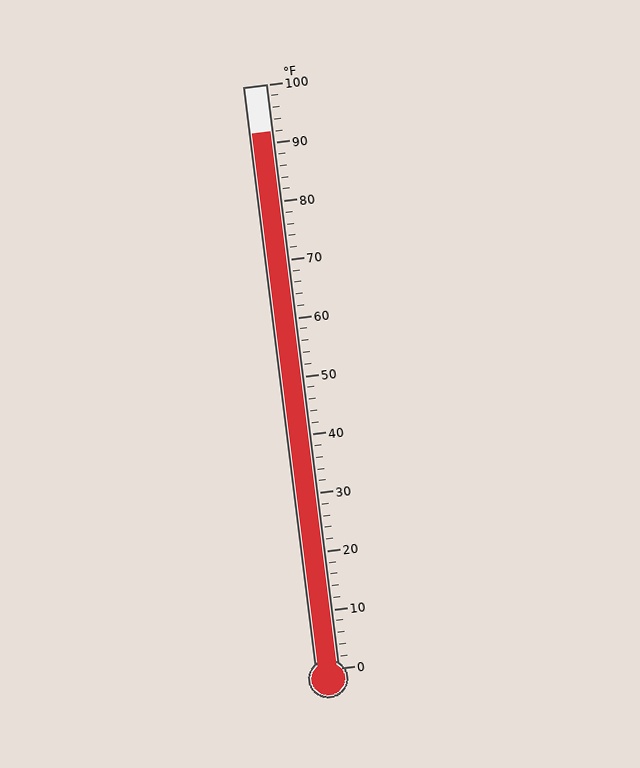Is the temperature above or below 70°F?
The temperature is above 70°F.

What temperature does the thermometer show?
The thermometer shows approximately 92°F.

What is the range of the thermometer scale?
The thermometer scale ranges from 0°F to 100°F.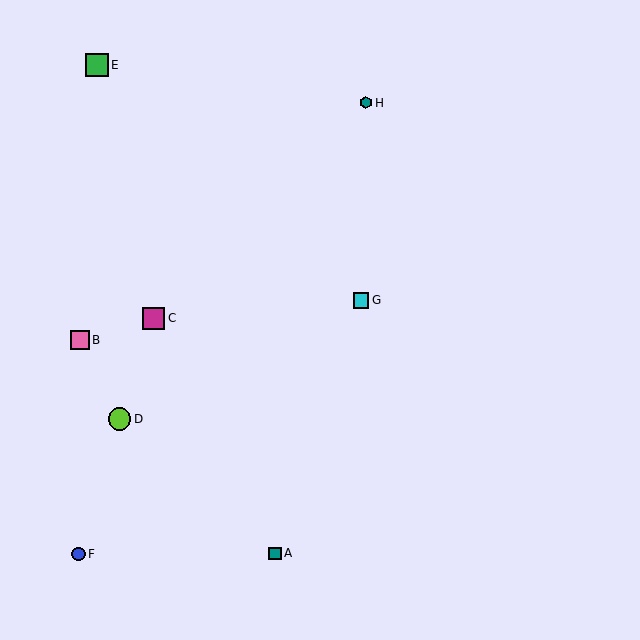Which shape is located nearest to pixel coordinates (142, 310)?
The magenta square (labeled C) at (154, 318) is nearest to that location.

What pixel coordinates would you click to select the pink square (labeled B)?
Click at (80, 340) to select the pink square B.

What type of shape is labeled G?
Shape G is a cyan square.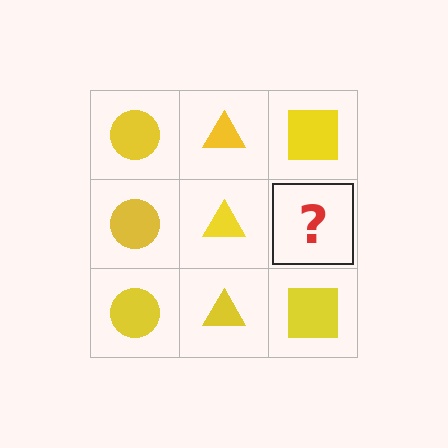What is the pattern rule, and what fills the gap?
The rule is that each column has a consistent shape. The gap should be filled with a yellow square.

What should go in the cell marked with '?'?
The missing cell should contain a yellow square.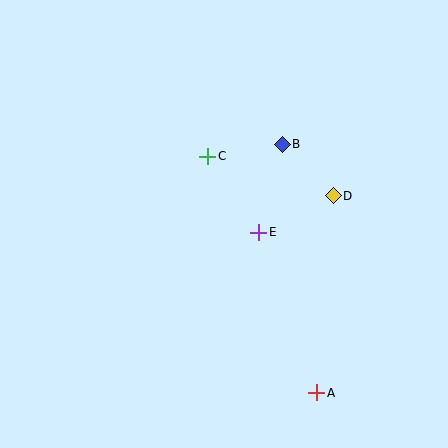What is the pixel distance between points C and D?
The distance between C and D is 131 pixels.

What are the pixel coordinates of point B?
Point B is at (282, 144).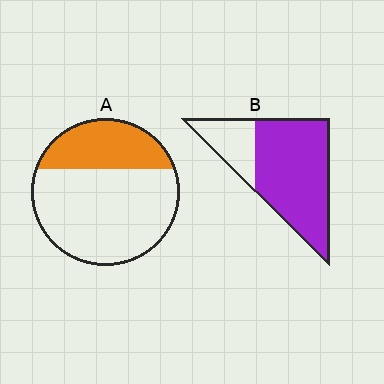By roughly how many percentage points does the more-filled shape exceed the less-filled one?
By roughly 45 percentage points (B over A).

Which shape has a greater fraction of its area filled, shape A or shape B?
Shape B.